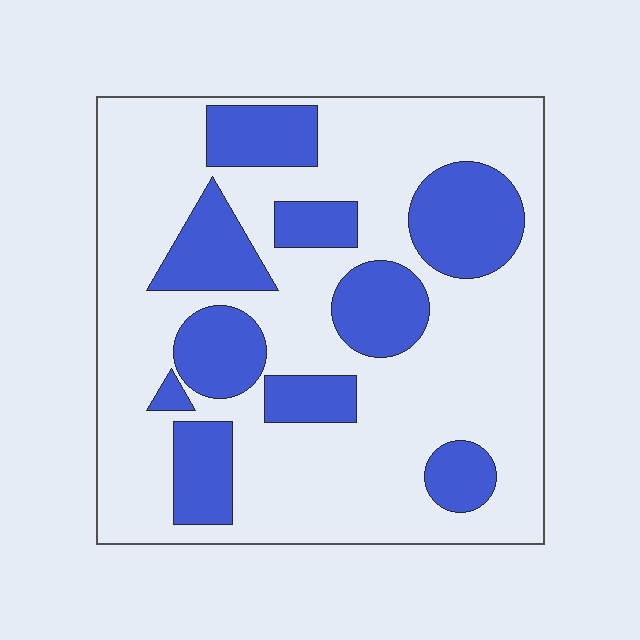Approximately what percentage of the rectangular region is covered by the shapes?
Approximately 30%.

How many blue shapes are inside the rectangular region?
10.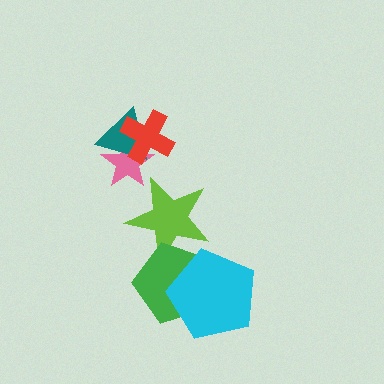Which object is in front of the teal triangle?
The red cross is in front of the teal triangle.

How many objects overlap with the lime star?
1 object overlaps with the lime star.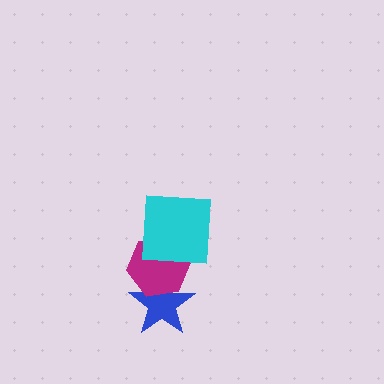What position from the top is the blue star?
The blue star is 3rd from the top.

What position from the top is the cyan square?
The cyan square is 1st from the top.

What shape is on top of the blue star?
The magenta hexagon is on top of the blue star.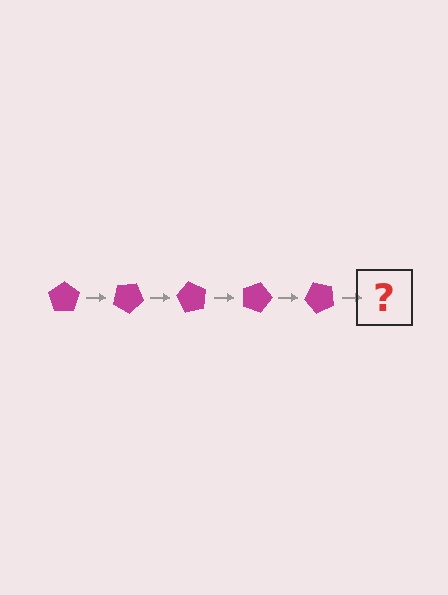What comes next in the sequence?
The next element should be a magenta pentagon rotated 150 degrees.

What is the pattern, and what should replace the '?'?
The pattern is that the pentagon rotates 30 degrees each step. The '?' should be a magenta pentagon rotated 150 degrees.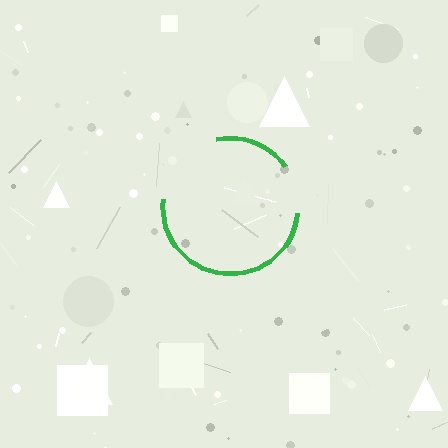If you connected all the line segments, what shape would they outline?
They would outline a circle.